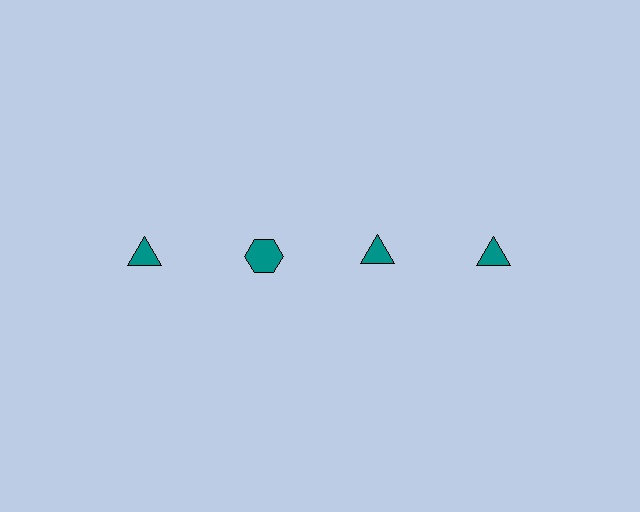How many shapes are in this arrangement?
There are 4 shapes arranged in a grid pattern.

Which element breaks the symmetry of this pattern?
The teal hexagon in the top row, second from left column breaks the symmetry. All other shapes are teal triangles.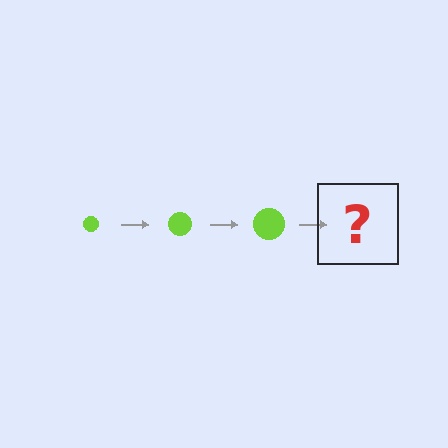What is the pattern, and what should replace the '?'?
The pattern is that the circle gets progressively larger each step. The '?' should be a lime circle, larger than the previous one.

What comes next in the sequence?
The next element should be a lime circle, larger than the previous one.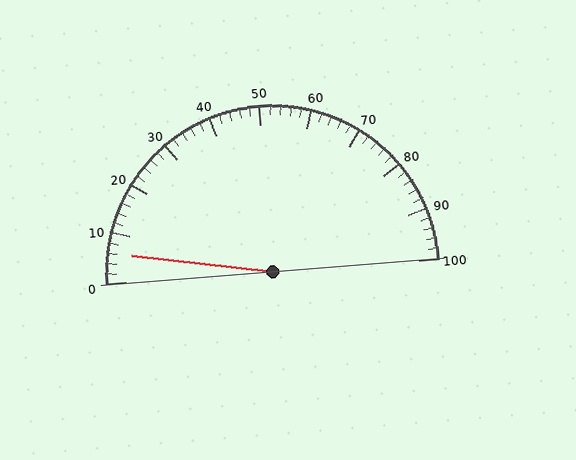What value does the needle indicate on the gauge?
The needle indicates approximately 6.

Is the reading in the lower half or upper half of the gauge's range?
The reading is in the lower half of the range (0 to 100).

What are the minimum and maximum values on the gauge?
The gauge ranges from 0 to 100.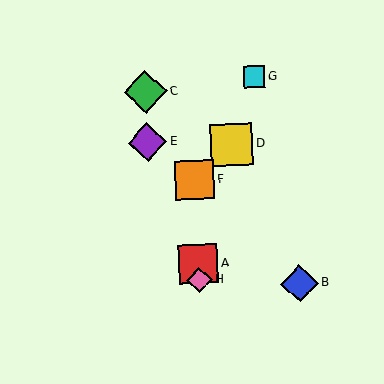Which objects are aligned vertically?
Objects A, F, H are aligned vertically.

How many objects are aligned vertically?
3 objects (A, F, H) are aligned vertically.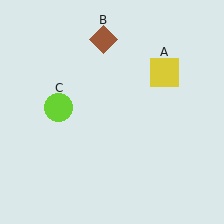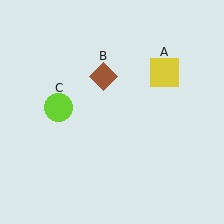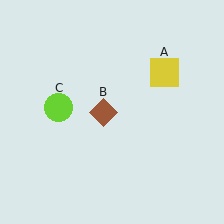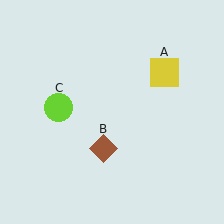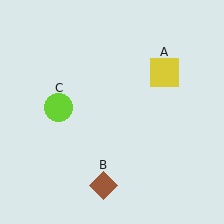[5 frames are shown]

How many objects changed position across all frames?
1 object changed position: brown diamond (object B).